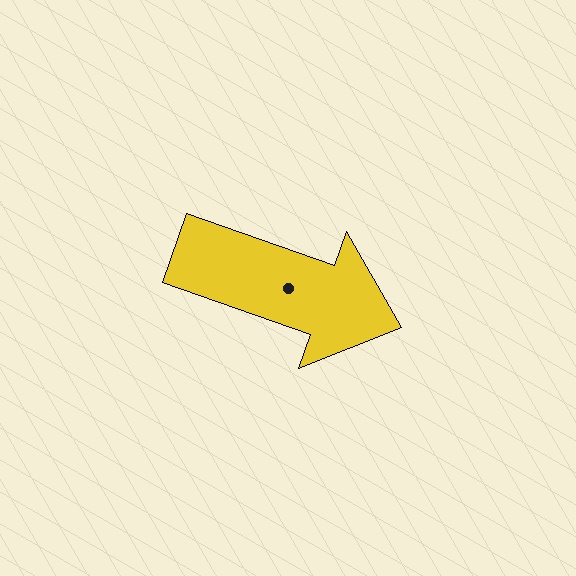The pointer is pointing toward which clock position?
Roughly 4 o'clock.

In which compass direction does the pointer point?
East.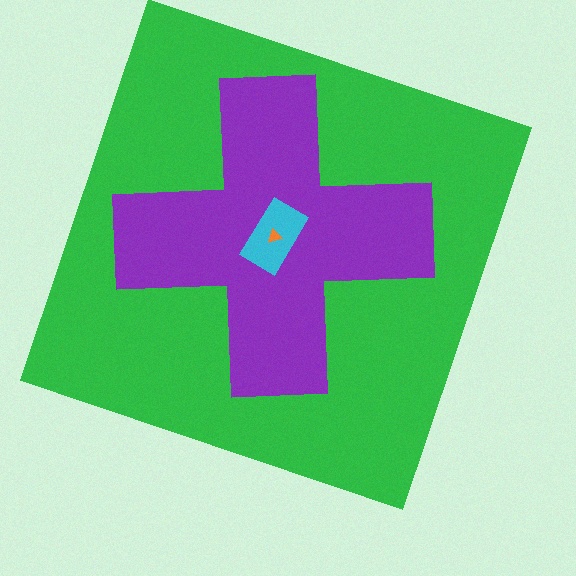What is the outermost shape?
The green square.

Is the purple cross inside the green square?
Yes.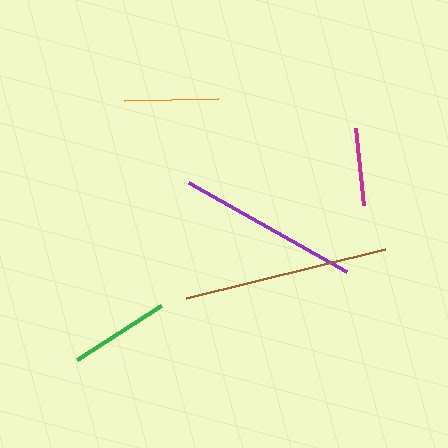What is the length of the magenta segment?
The magenta segment is approximately 77 pixels long.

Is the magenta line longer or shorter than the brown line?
The brown line is longer than the magenta line.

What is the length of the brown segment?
The brown segment is approximately 205 pixels long.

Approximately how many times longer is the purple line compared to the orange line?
The purple line is approximately 1.9 times the length of the orange line.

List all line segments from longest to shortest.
From longest to shortest: brown, purple, green, orange, magenta.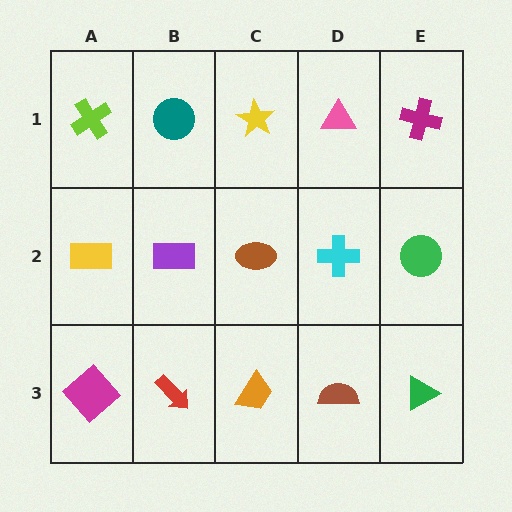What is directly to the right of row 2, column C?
A cyan cross.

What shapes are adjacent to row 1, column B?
A purple rectangle (row 2, column B), a lime cross (row 1, column A), a yellow star (row 1, column C).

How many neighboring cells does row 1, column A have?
2.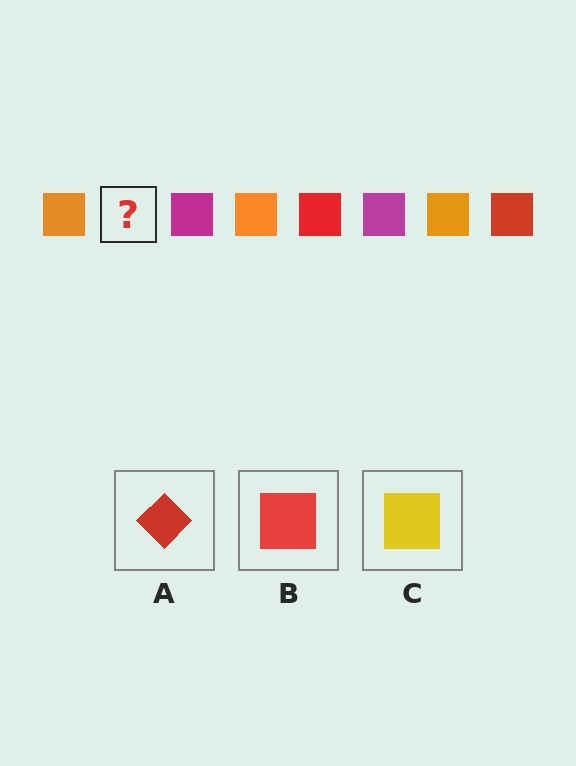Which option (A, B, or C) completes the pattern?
B.